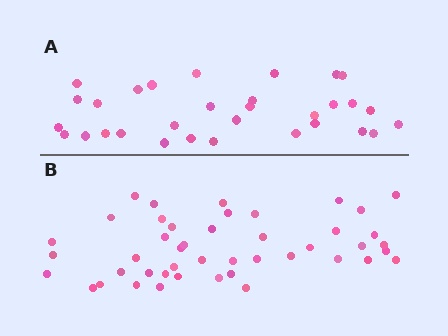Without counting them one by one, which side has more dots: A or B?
Region B (the bottom region) has more dots.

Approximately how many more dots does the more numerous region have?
Region B has approximately 15 more dots than region A.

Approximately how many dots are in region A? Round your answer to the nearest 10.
About 30 dots. (The exact count is 31, which rounds to 30.)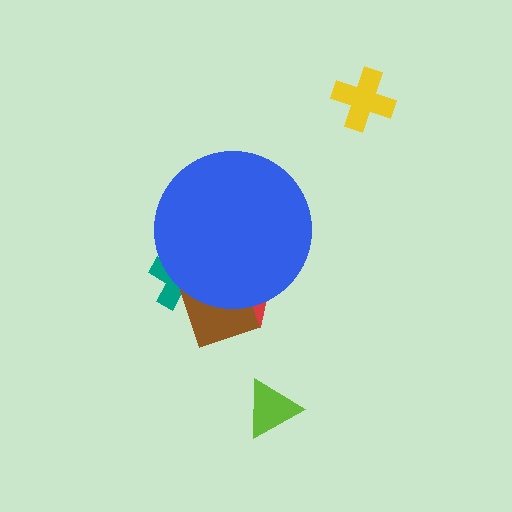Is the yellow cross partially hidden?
No, the yellow cross is fully visible.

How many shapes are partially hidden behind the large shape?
3 shapes are partially hidden.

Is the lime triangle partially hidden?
No, the lime triangle is fully visible.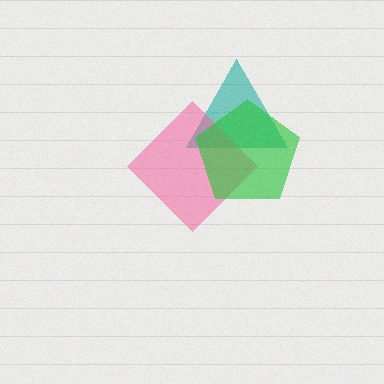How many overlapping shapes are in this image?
There are 3 overlapping shapes in the image.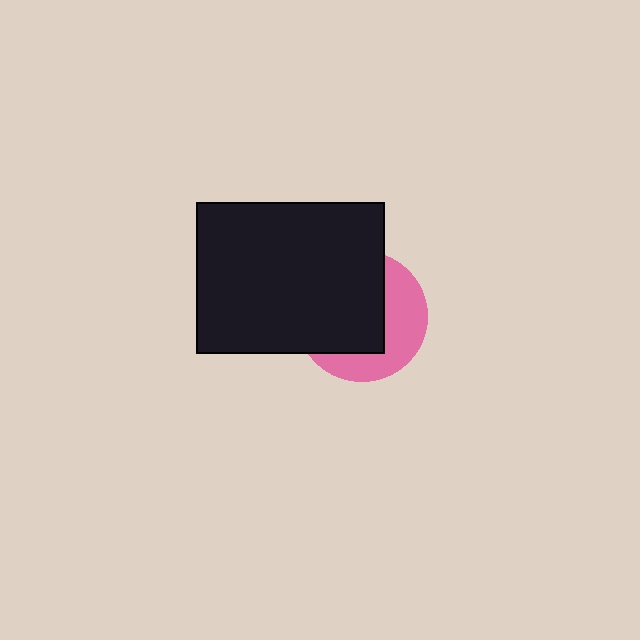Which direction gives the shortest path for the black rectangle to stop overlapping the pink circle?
Moving toward the upper-left gives the shortest separation.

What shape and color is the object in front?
The object in front is a black rectangle.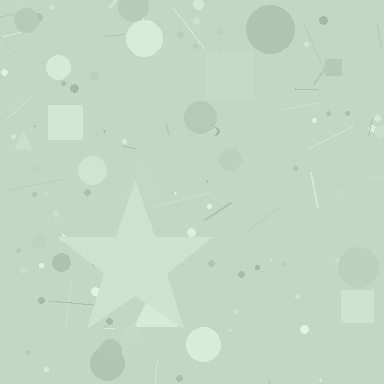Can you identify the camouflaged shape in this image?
The camouflaged shape is a star.